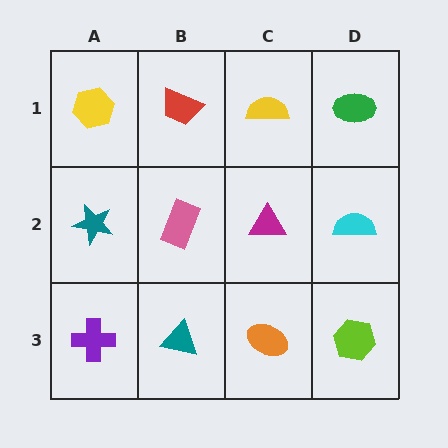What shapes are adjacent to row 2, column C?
A yellow semicircle (row 1, column C), an orange ellipse (row 3, column C), a pink rectangle (row 2, column B), a cyan semicircle (row 2, column D).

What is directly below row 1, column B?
A pink rectangle.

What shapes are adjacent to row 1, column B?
A pink rectangle (row 2, column B), a yellow hexagon (row 1, column A), a yellow semicircle (row 1, column C).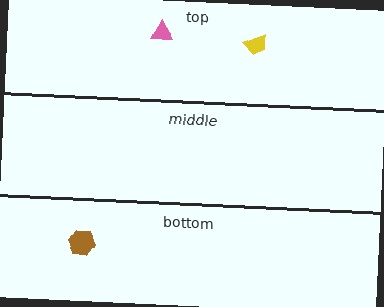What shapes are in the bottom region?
The brown hexagon.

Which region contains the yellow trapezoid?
The top region.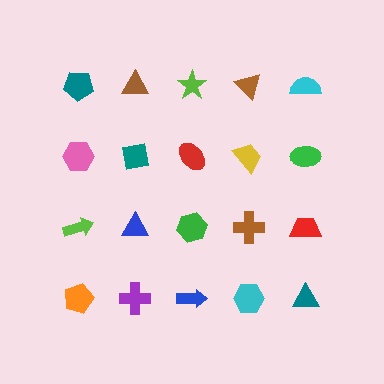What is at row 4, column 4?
A cyan hexagon.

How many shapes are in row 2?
5 shapes.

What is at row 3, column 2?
A blue triangle.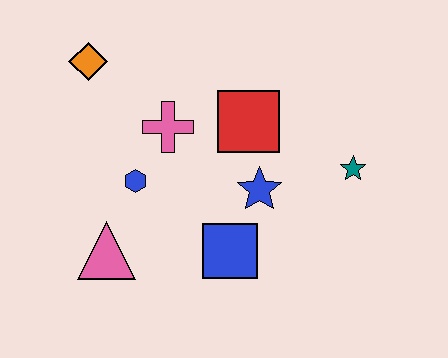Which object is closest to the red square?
The blue star is closest to the red square.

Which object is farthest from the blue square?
The orange diamond is farthest from the blue square.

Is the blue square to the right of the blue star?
No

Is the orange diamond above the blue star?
Yes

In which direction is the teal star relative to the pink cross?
The teal star is to the right of the pink cross.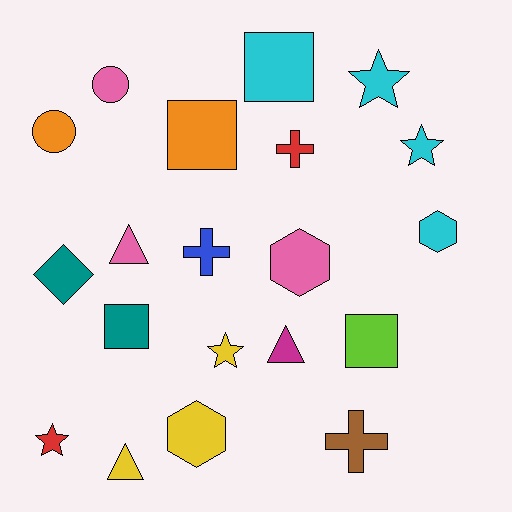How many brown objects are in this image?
There is 1 brown object.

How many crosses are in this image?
There are 3 crosses.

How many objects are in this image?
There are 20 objects.